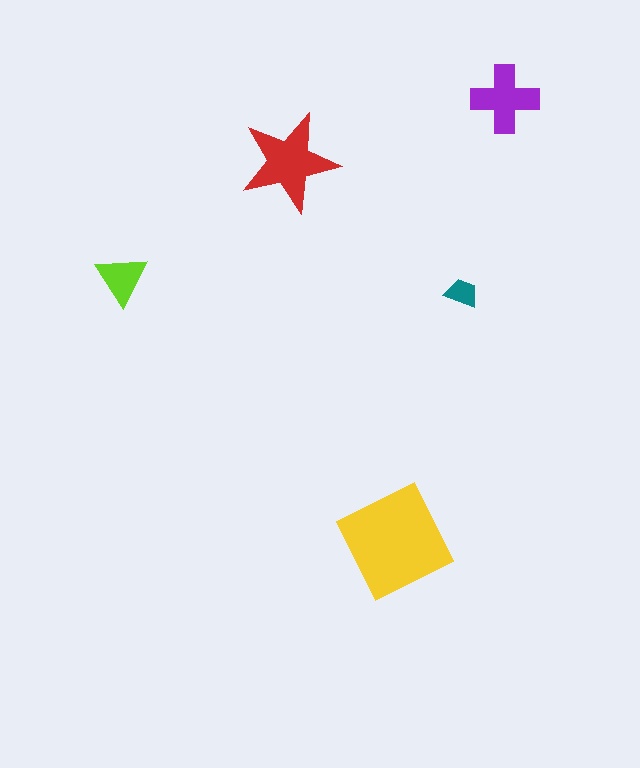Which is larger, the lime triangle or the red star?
The red star.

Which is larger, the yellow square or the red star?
The yellow square.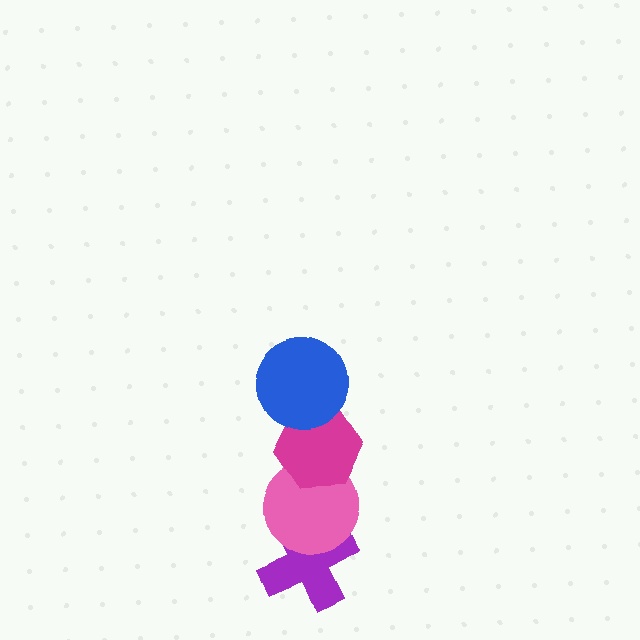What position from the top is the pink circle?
The pink circle is 3rd from the top.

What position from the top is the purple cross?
The purple cross is 4th from the top.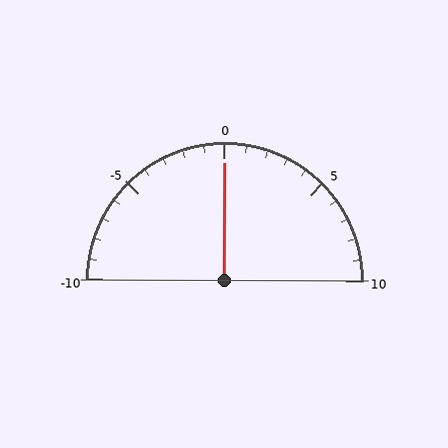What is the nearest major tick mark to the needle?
The nearest major tick mark is 0.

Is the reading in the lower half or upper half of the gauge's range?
The reading is in the upper half of the range (-10 to 10).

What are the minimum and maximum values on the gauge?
The gauge ranges from -10 to 10.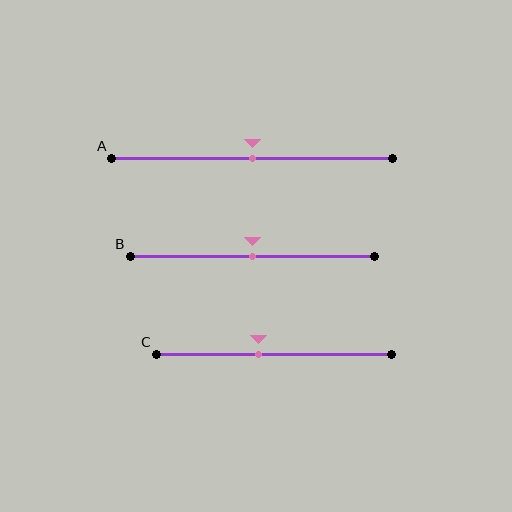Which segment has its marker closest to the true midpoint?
Segment A has its marker closest to the true midpoint.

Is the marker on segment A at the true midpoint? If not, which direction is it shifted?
Yes, the marker on segment A is at the true midpoint.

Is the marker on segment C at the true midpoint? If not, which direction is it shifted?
No, the marker on segment C is shifted to the left by about 6% of the segment length.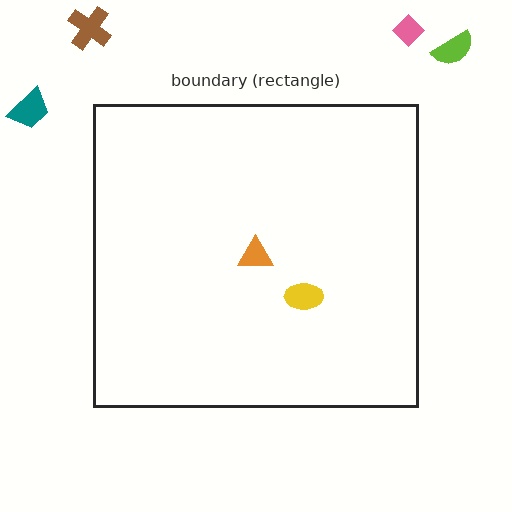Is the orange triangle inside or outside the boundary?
Inside.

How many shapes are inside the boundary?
2 inside, 4 outside.